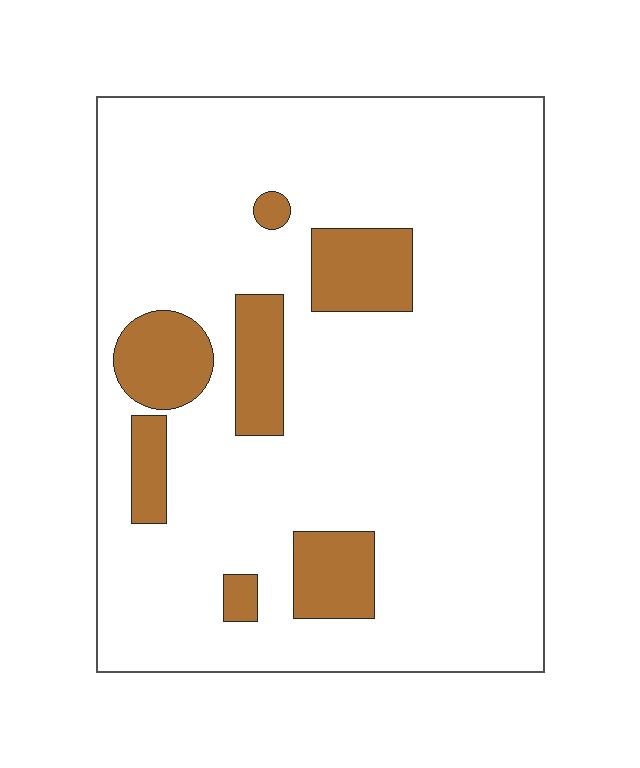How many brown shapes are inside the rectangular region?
7.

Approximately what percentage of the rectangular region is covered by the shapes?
Approximately 15%.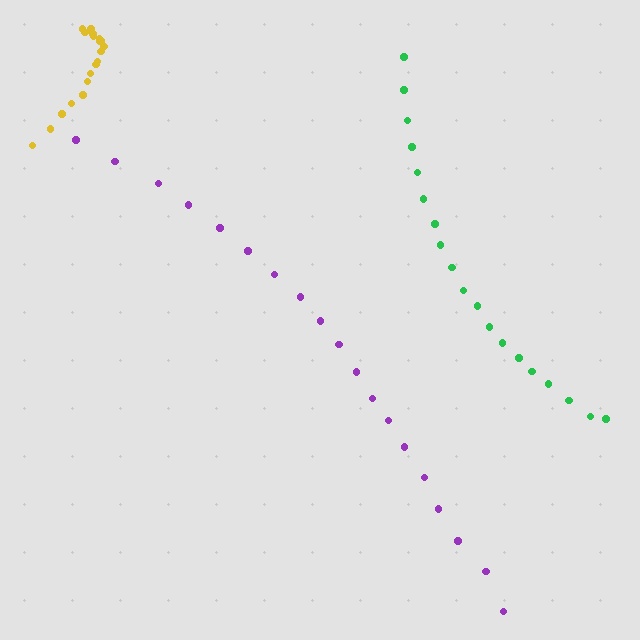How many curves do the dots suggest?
There are 3 distinct paths.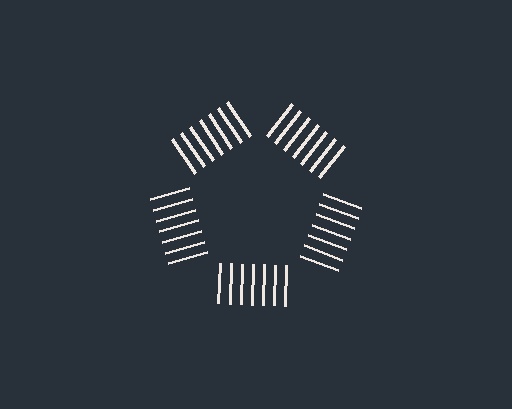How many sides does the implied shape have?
5 sides — the line-ends trace a pentagon.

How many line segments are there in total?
35 — 7 along each of the 5 edges.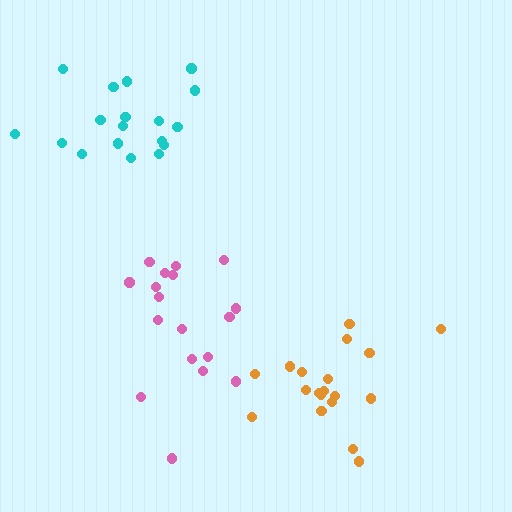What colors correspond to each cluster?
The clusters are colored: pink, orange, cyan.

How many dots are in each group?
Group 1: 18 dots, Group 2: 19 dots, Group 3: 18 dots (55 total).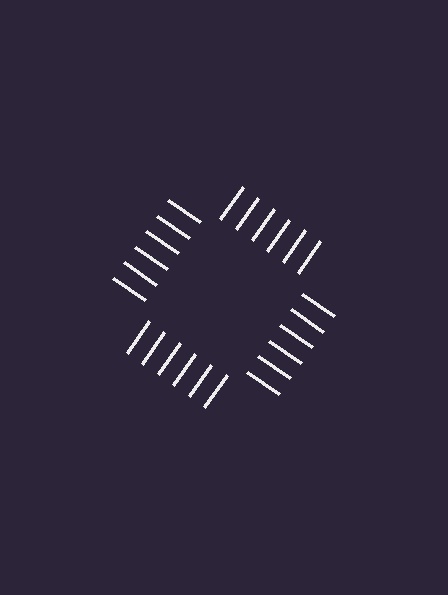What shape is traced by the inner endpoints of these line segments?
An illusory square — the line segments terminate on its edges but no continuous stroke is drawn.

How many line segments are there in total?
24 — 6 along each of the 4 edges.